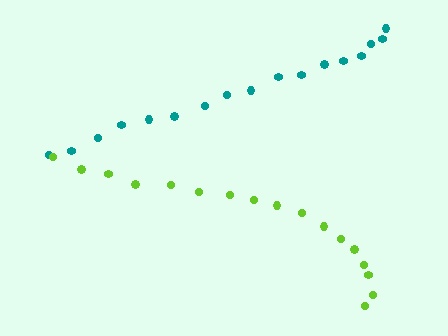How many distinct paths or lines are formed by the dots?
There are 2 distinct paths.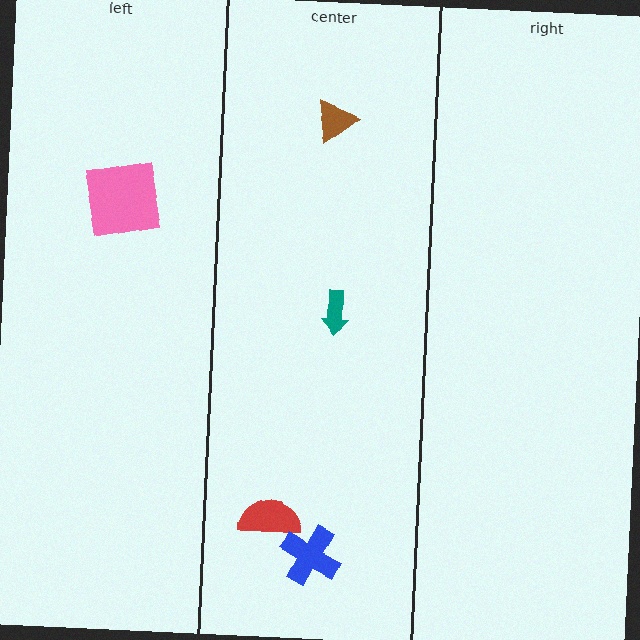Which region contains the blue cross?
The center region.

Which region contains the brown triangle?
The center region.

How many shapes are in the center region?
4.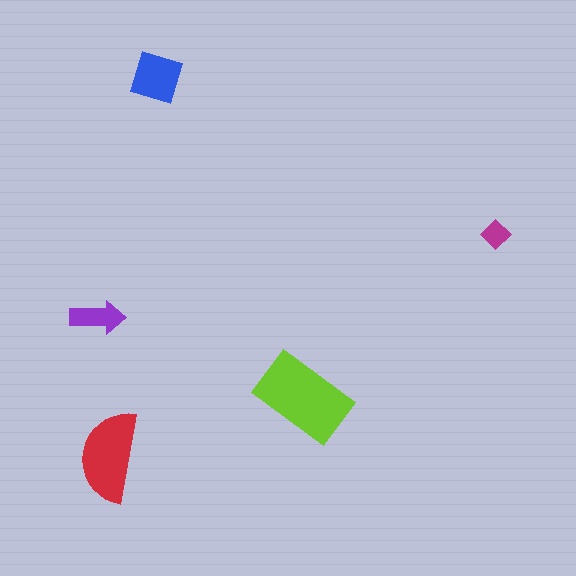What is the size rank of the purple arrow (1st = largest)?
4th.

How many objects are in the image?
There are 5 objects in the image.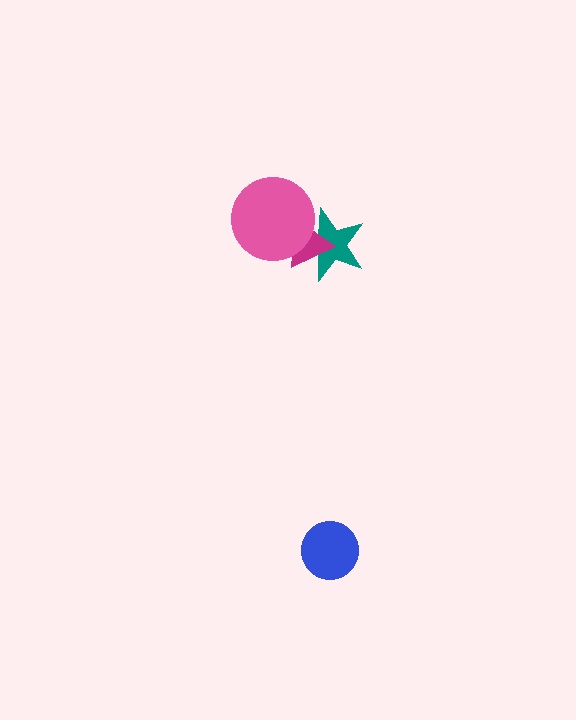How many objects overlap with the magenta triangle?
2 objects overlap with the magenta triangle.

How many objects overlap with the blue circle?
0 objects overlap with the blue circle.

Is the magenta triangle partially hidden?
Yes, it is partially covered by another shape.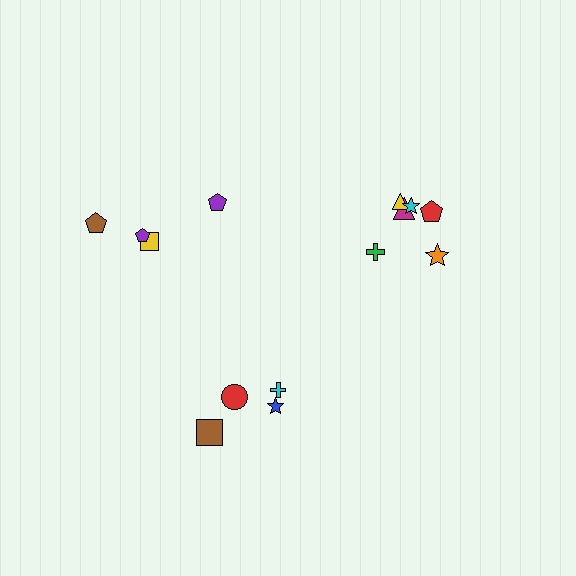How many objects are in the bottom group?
There are 4 objects.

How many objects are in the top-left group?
There are 4 objects.